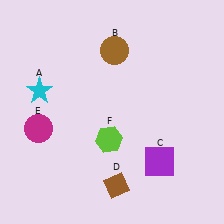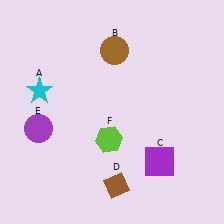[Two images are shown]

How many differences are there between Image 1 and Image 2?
There is 1 difference between the two images.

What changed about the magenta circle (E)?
In Image 1, E is magenta. In Image 2, it changed to purple.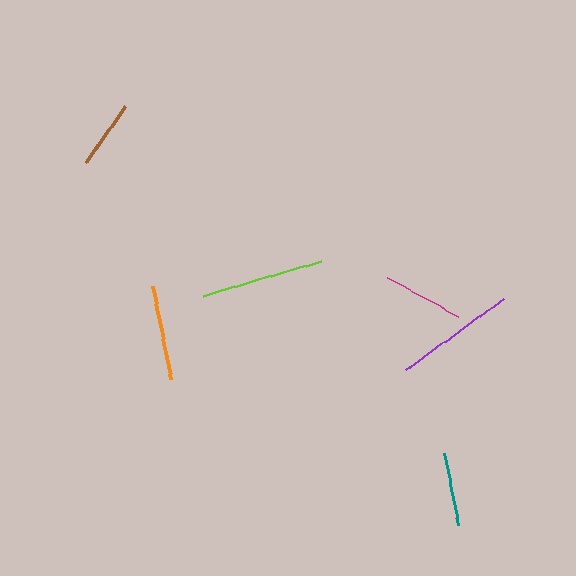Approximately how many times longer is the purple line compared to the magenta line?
The purple line is approximately 1.5 times the length of the magenta line.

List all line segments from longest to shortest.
From longest to shortest: lime, purple, orange, magenta, teal, brown.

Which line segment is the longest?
The lime line is the longest at approximately 123 pixels.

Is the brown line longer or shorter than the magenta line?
The magenta line is longer than the brown line.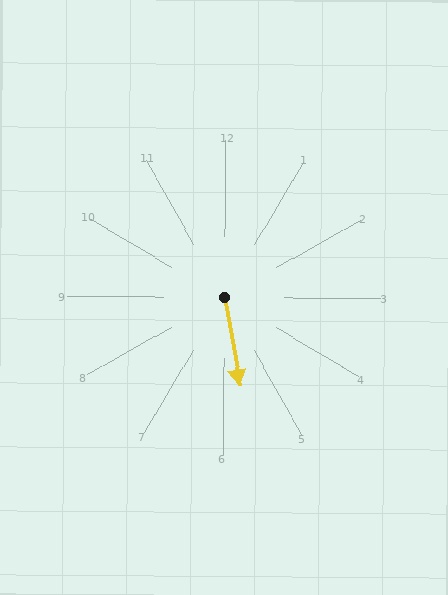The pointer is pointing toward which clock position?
Roughly 6 o'clock.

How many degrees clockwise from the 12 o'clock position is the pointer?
Approximately 169 degrees.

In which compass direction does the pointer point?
South.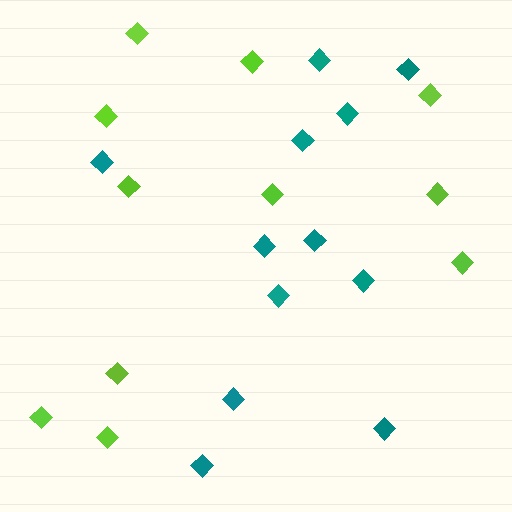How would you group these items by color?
There are 2 groups: one group of teal diamonds (12) and one group of lime diamonds (11).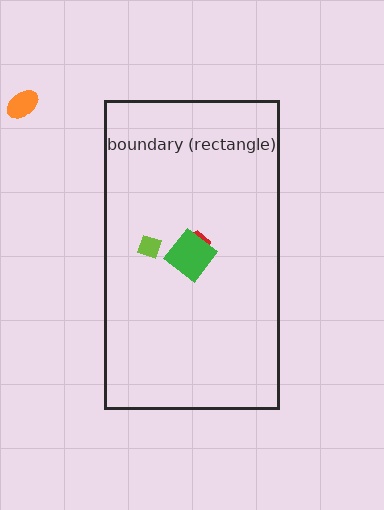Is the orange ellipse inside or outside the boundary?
Outside.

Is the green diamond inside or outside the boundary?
Inside.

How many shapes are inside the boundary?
3 inside, 1 outside.